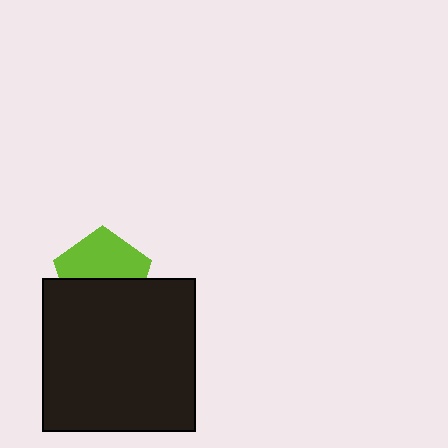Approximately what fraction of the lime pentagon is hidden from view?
Roughly 48% of the lime pentagon is hidden behind the black square.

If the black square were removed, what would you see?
You would see the complete lime pentagon.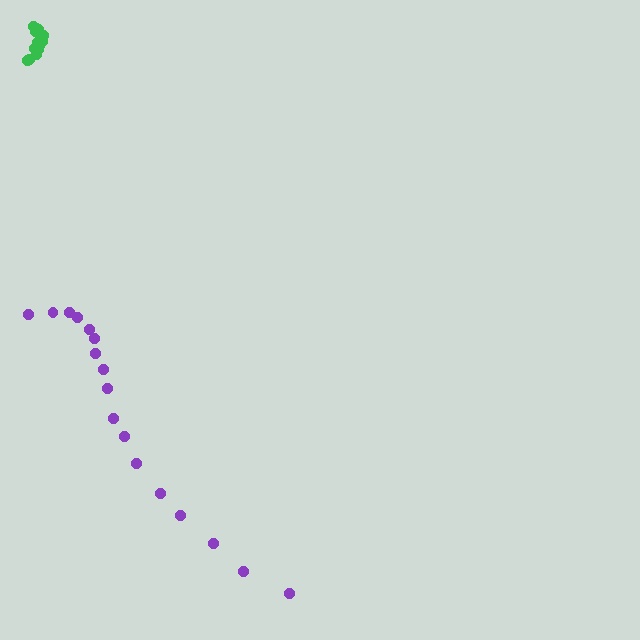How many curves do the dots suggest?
There are 2 distinct paths.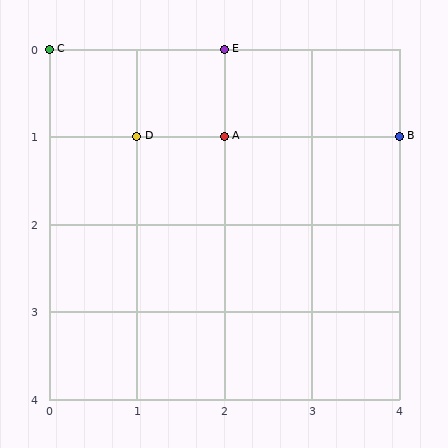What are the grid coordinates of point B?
Point B is at grid coordinates (4, 1).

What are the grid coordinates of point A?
Point A is at grid coordinates (2, 1).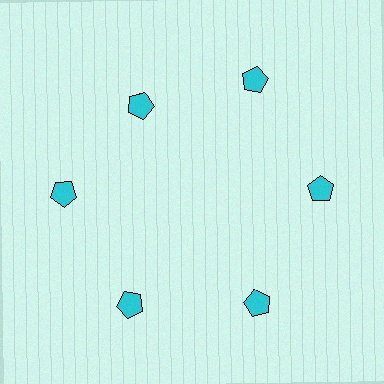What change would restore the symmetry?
The symmetry would be restored by moving it outward, back onto the ring so that all 6 pentagons sit at equal angles and equal distance from the center.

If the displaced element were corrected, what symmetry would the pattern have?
It would have 6-fold rotational symmetry — the pattern would map onto itself every 60 degrees.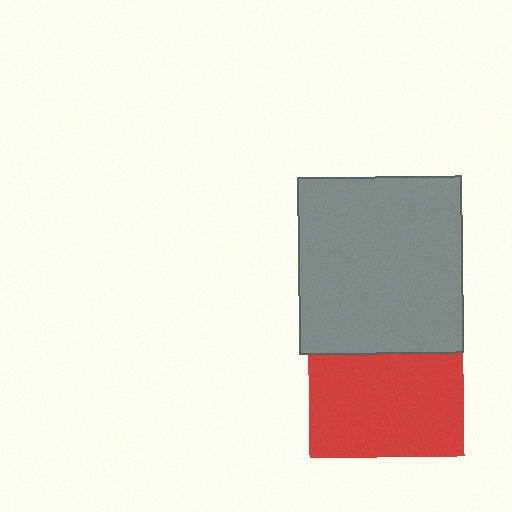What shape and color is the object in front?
The object in front is a gray rectangle.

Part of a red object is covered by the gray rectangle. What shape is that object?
It is a square.